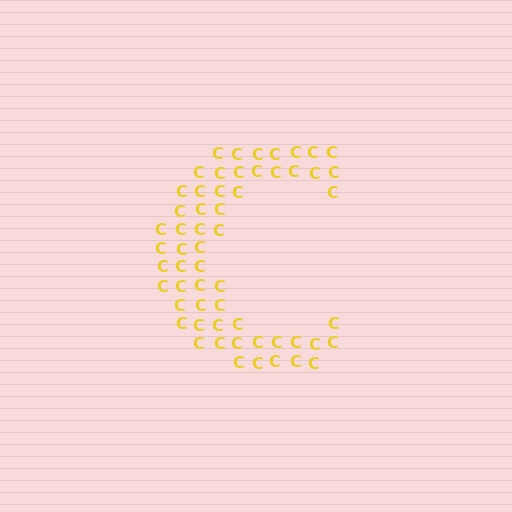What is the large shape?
The large shape is the letter C.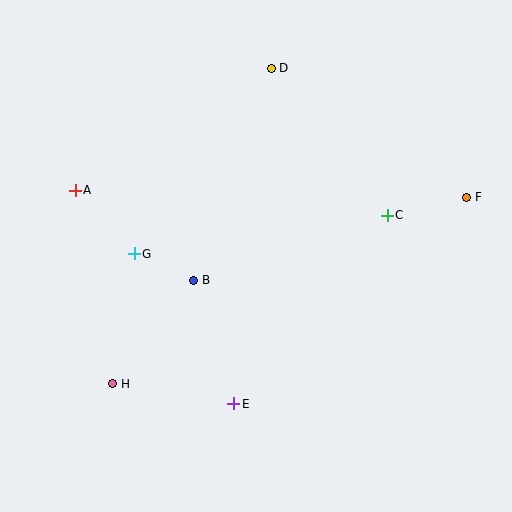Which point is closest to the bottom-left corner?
Point H is closest to the bottom-left corner.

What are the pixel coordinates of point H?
Point H is at (113, 384).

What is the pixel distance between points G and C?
The distance between G and C is 256 pixels.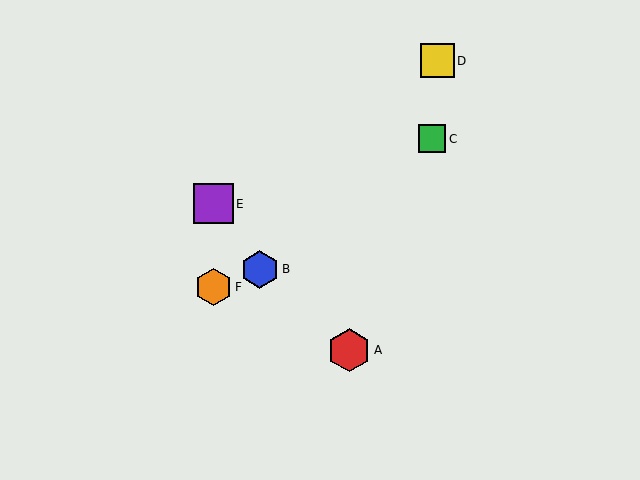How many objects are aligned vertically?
2 objects (E, F) are aligned vertically.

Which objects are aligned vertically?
Objects E, F are aligned vertically.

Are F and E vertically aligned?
Yes, both are at x≈213.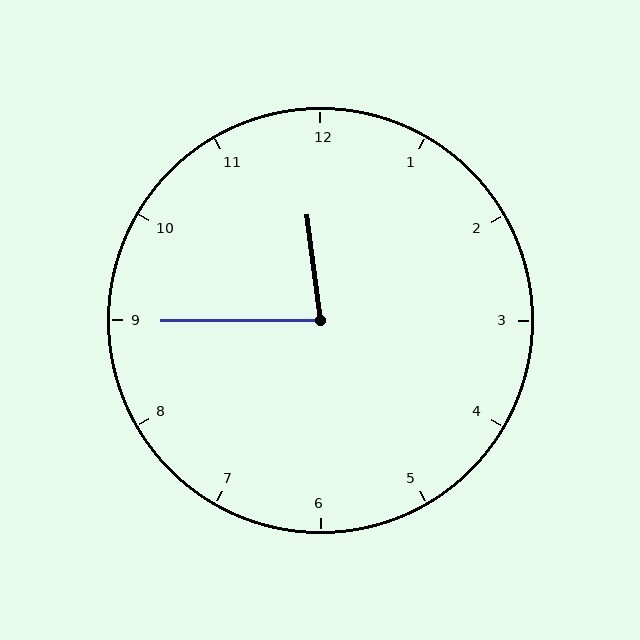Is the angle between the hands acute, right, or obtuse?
It is acute.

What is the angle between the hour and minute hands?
Approximately 82 degrees.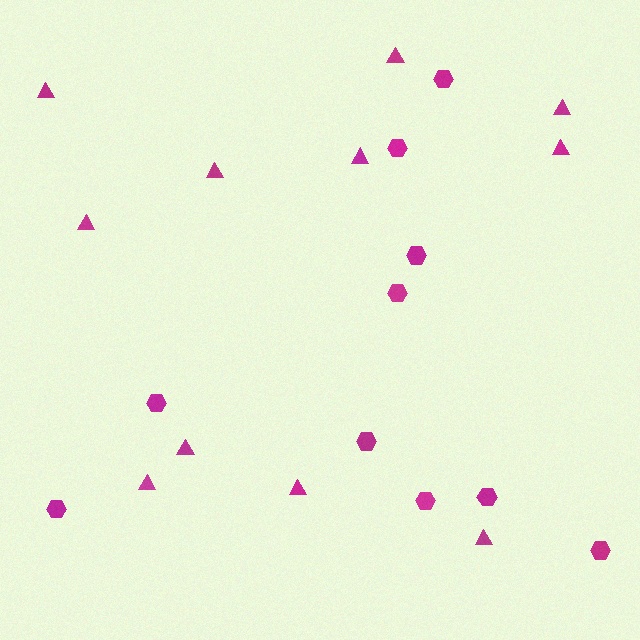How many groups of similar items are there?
There are 2 groups: one group of hexagons (10) and one group of triangles (11).